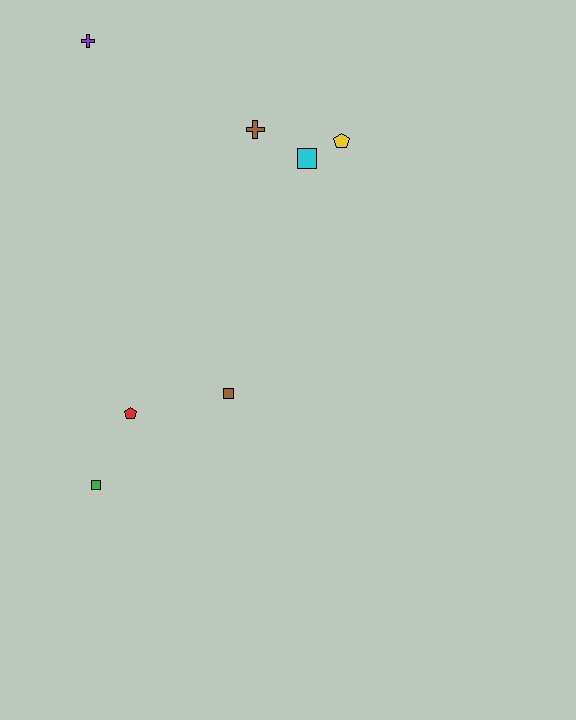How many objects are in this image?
There are 7 objects.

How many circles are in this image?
There are no circles.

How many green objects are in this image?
There is 1 green object.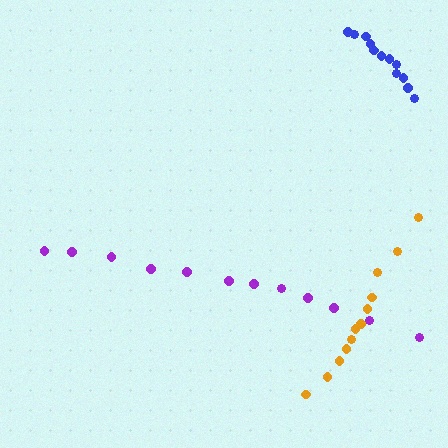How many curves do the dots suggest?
There are 3 distinct paths.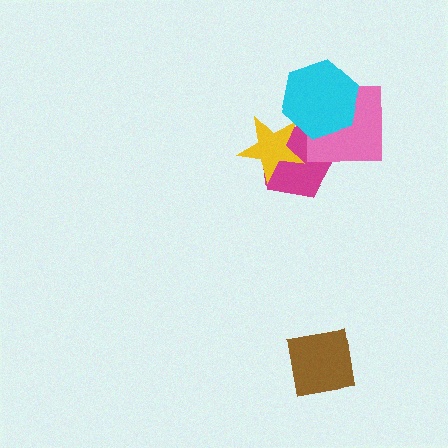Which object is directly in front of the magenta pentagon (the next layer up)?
The yellow star is directly in front of the magenta pentagon.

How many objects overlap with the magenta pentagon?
3 objects overlap with the magenta pentagon.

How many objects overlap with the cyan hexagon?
3 objects overlap with the cyan hexagon.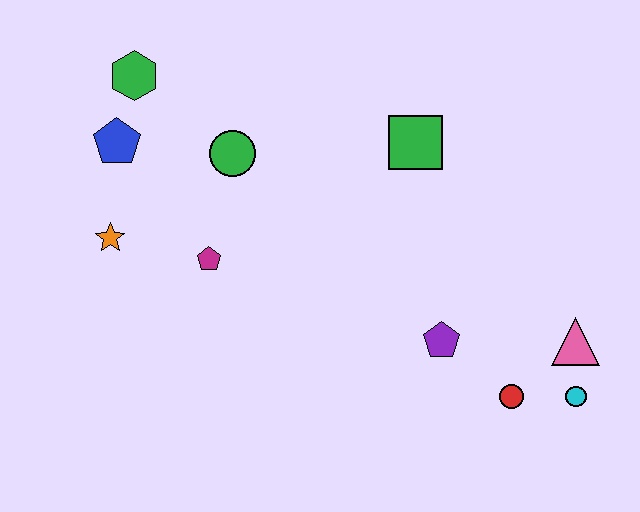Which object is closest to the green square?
The green circle is closest to the green square.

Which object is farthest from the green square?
The orange star is farthest from the green square.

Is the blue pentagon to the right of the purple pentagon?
No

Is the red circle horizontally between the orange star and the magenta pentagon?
No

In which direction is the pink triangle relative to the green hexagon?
The pink triangle is to the right of the green hexagon.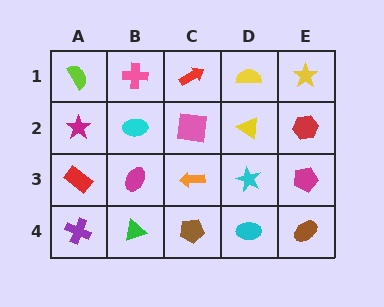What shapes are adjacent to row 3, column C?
A pink square (row 2, column C), a brown pentagon (row 4, column C), a magenta ellipse (row 3, column B), a cyan star (row 3, column D).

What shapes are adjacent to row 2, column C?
A red arrow (row 1, column C), an orange arrow (row 3, column C), a cyan ellipse (row 2, column B), a yellow triangle (row 2, column D).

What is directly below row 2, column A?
A red rectangle.